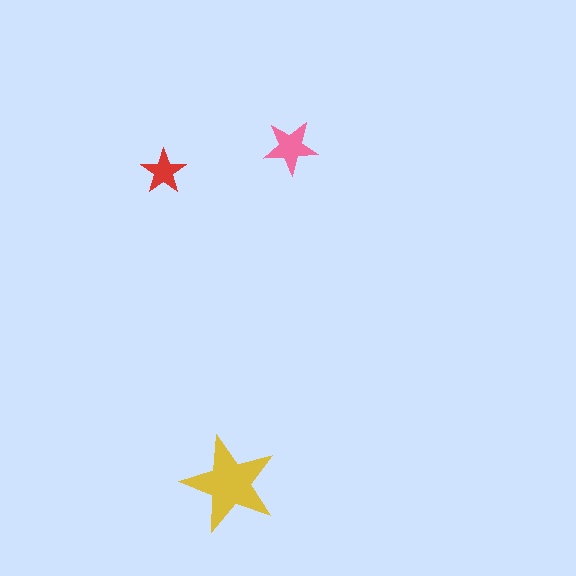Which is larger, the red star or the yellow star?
The yellow one.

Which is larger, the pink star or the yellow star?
The yellow one.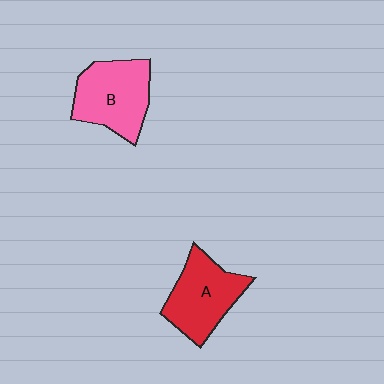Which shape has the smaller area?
Shape A (red).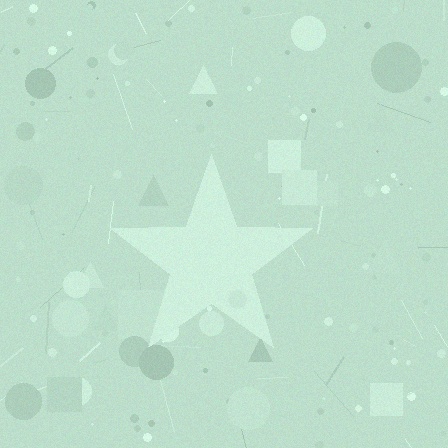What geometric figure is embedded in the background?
A star is embedded in the background.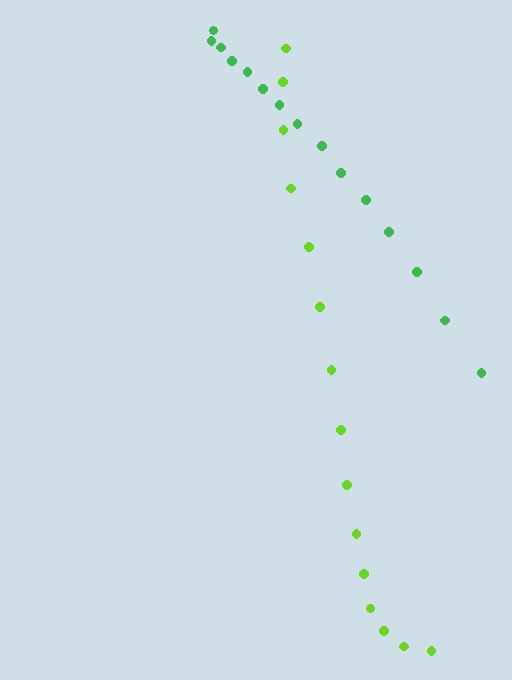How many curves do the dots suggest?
There are 2 distinct paths.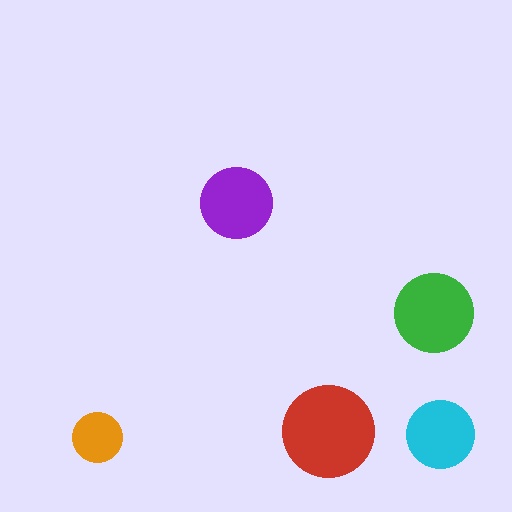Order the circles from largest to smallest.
the red one, the green one, the purple one, the cyan one, the orange one.